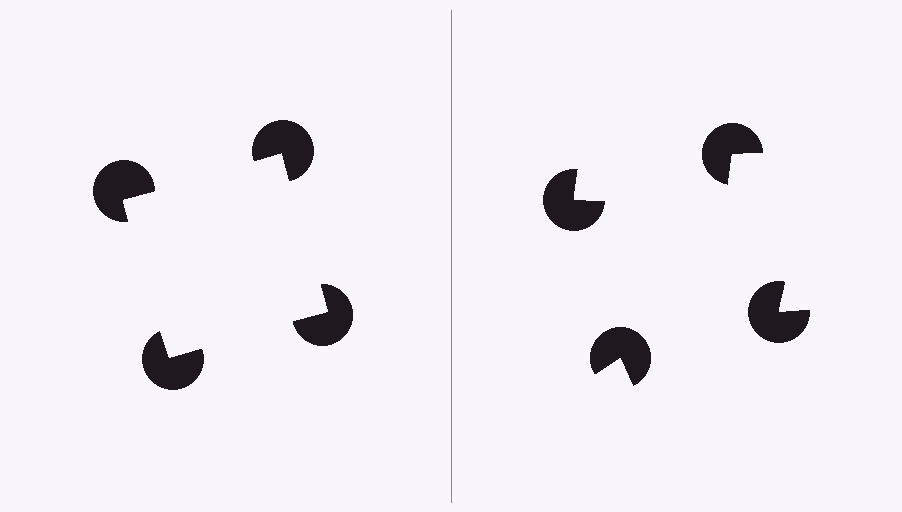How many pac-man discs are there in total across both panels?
8 — 4 on each side.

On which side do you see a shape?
An illusory square appears on the left side. On the right side the wedge cuts are rotated, so no coherent shape forms.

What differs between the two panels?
The pac-man discs are positioned identically on both sides; only the wedge orientations differ. On the left they align to a square; on the right they are misaligned.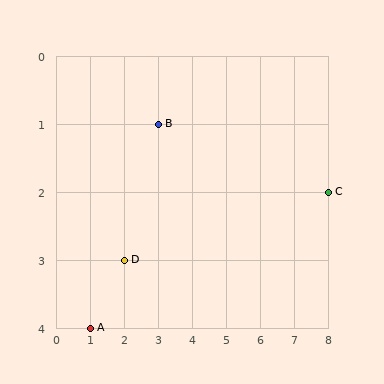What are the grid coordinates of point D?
Point D is at grid coordinates (2, 3).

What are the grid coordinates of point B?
Point B is at grid coordinates (3, 1).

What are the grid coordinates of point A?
Point A is at grid coordinates (1, 4).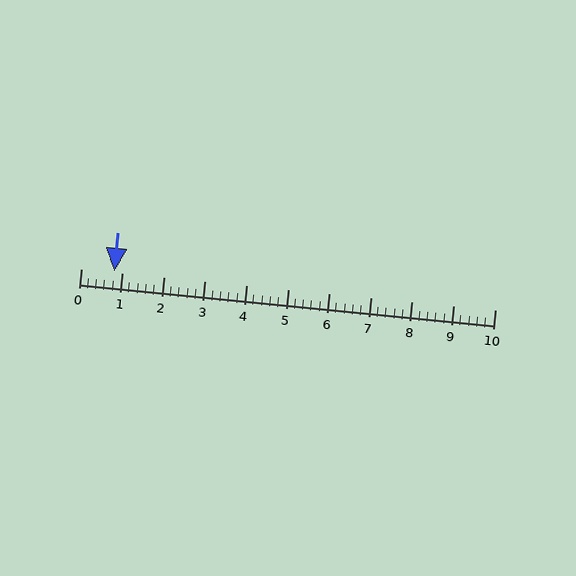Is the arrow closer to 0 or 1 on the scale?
The arrow is closer to 1.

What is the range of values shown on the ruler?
The ruler shows values from 0 to 10.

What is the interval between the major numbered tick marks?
The major tick marks are spaced 1 units apart.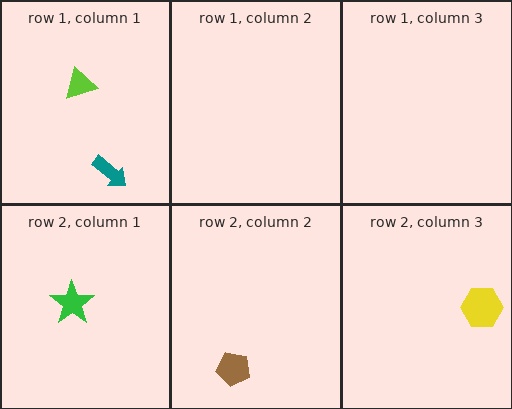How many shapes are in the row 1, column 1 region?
2.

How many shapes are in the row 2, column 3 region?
1.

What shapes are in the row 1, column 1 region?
The lime triangle, the teal arrow.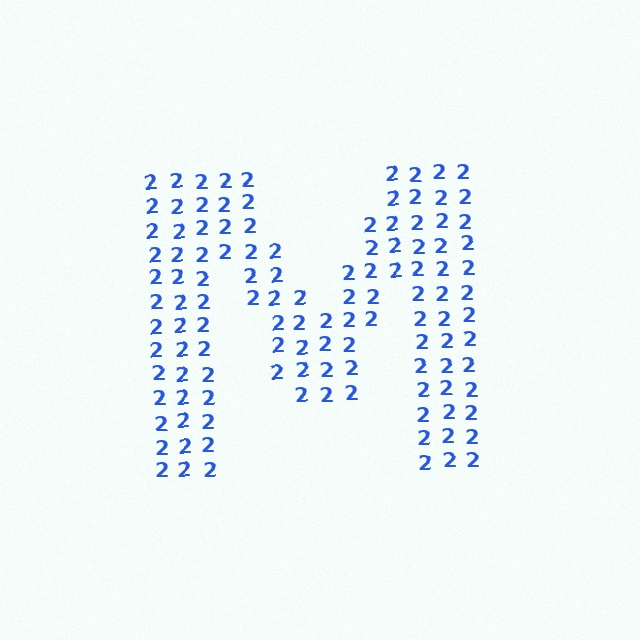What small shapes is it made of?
It is made of small digit 2's.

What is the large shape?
The large shape is the letter M.